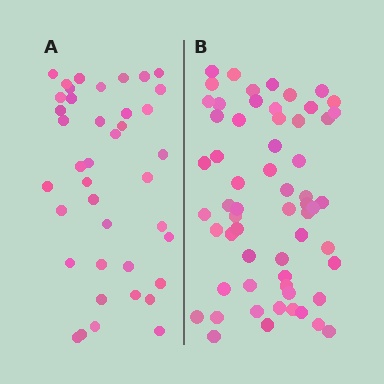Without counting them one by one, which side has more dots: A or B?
Region B (the right region) has more dots.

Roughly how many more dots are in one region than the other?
Region B has approximately 20 more dots than region A.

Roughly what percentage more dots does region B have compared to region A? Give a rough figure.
About 50% more.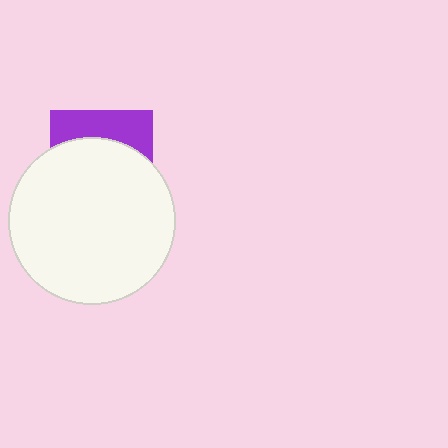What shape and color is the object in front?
The object in front is a white circle.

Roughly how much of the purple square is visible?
A small part of it is visible (roughly 33%).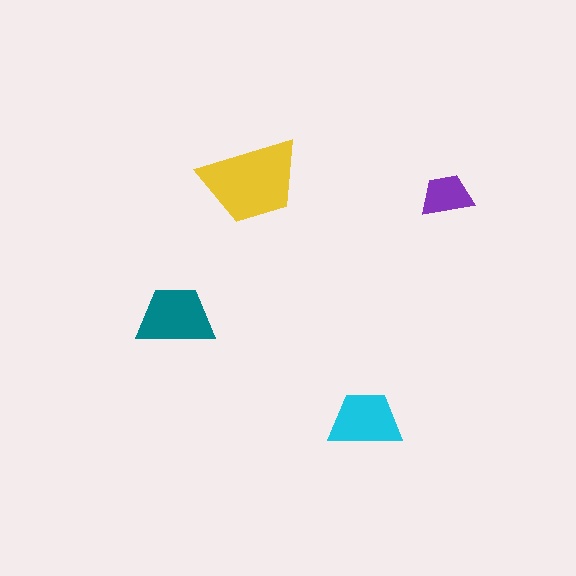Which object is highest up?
The yellow trapezoid is topmost.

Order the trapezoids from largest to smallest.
the yellow one, the teal one, the cyan one, the purple one.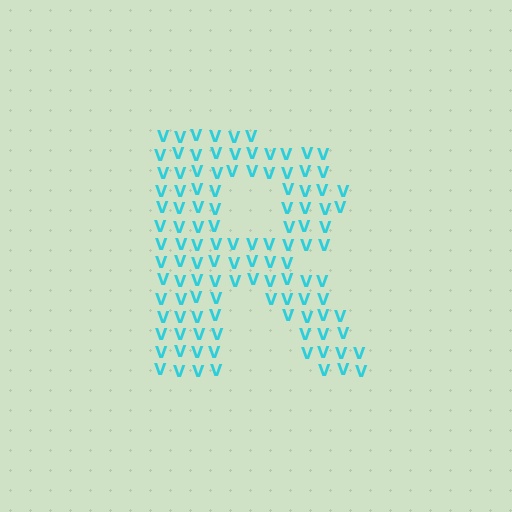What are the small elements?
The small elements are letter V's.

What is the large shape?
The large shape is the letter R.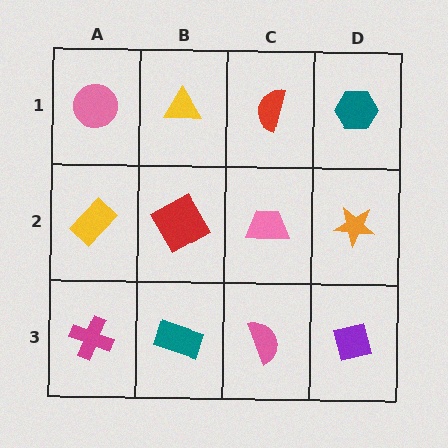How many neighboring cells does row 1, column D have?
2.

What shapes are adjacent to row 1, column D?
An orange star (row 2, column D), a red semicircle (row 1, column C).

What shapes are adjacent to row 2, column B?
A yellow triangle (row 1, column B), a teal rectangle (row 3, column B), a yellow rectangle (row 2, column A), a pink trapezoid (row 2, column C).